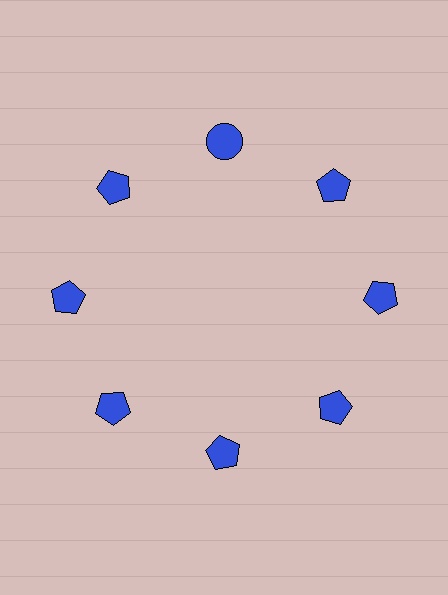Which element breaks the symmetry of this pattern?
The blue circle at roughly the 12 o'clock position breaks the symmetry. All other shapes are blue pentagons.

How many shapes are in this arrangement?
There are 8 shapes arranged in a ring pattern.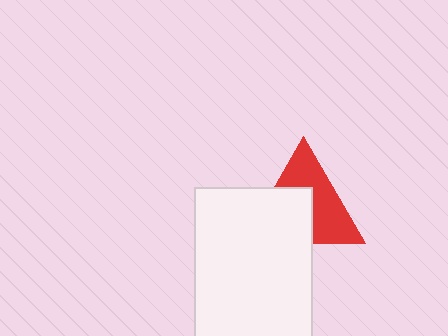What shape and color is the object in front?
The object in front is a white rectangle.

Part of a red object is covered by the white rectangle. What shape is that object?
It is a triangle.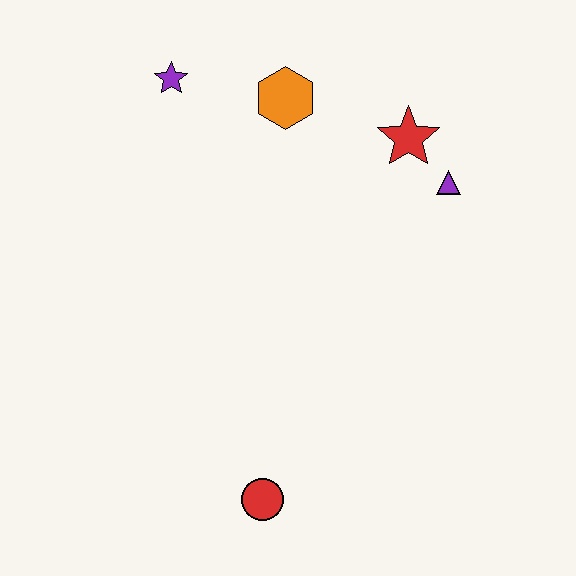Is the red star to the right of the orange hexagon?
Yes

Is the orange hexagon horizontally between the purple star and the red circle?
No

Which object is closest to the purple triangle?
The red star is closest to the purple triangle.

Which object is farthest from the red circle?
The purple star is farthest from the red circle.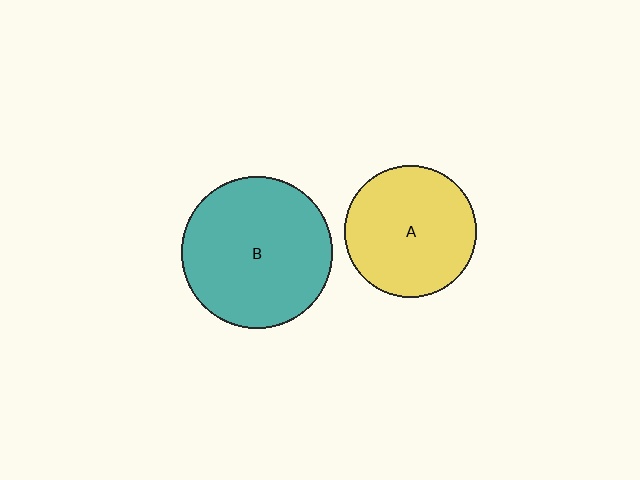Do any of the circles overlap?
No, none of the circles overlap.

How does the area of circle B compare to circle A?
Approximately 1.3 times.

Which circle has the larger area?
Circle B (teal).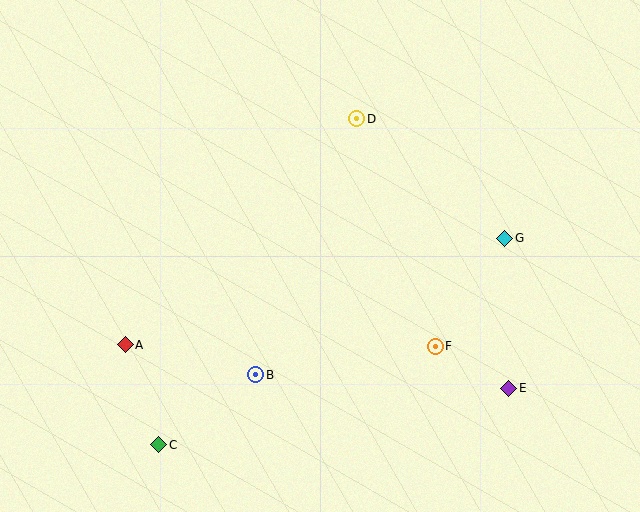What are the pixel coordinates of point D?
Point D is at (357, 119).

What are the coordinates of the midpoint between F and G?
The midpoint between F and G is at (470, 292).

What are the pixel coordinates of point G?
Point G is at (505, 238).